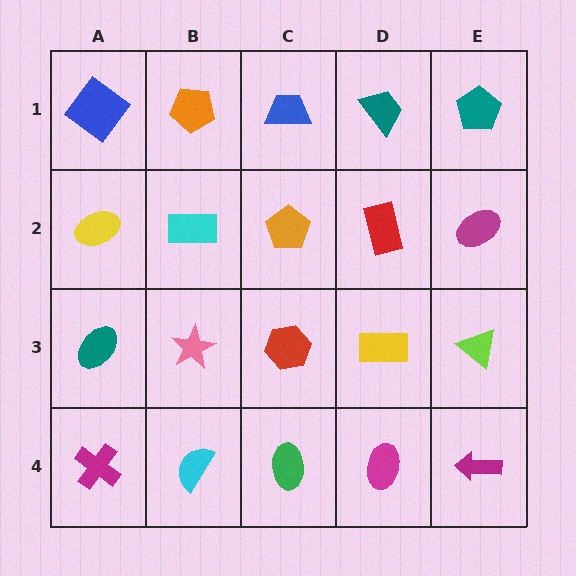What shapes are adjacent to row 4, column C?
A red hexagon (row 3, column C), a cyan semicircle (row 4, column B), a magenta ellipse (row 4, column D).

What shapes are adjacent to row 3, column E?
A magenta ellipse (row 2, column E), a magenta arrow (row 4, column E), a yellow rectangle (row 3, column D).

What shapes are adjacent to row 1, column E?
A magenta ellipse (row 2, column E), a teal trapezoid (row 1, column D).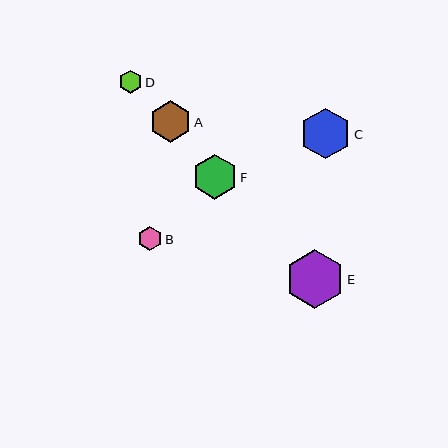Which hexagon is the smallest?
Hexagon D is the smallest with a size of approximately 23 pixels.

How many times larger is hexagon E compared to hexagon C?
Hexagon E is approximately 1.2 times the size of hexagon C.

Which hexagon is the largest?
Hexagon E is the largest with a size of approximately 59 pixels.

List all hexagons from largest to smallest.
From largest to smallest: E, C, F, A, B, D.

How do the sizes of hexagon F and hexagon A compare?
Hexagon F and hexagon A are approximately the same size.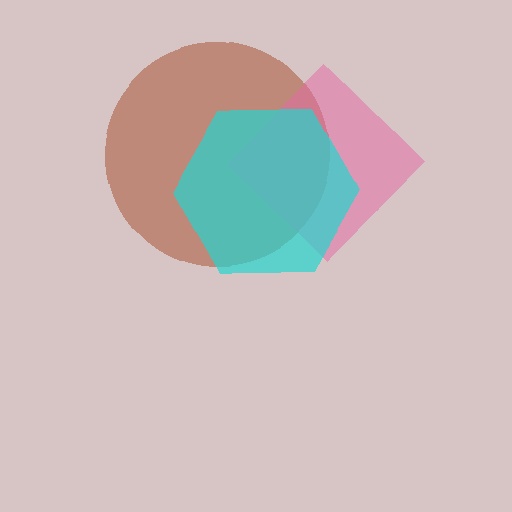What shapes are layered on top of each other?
The layered shapes are: a brown circle, a pink diamond, a cyan hexagon.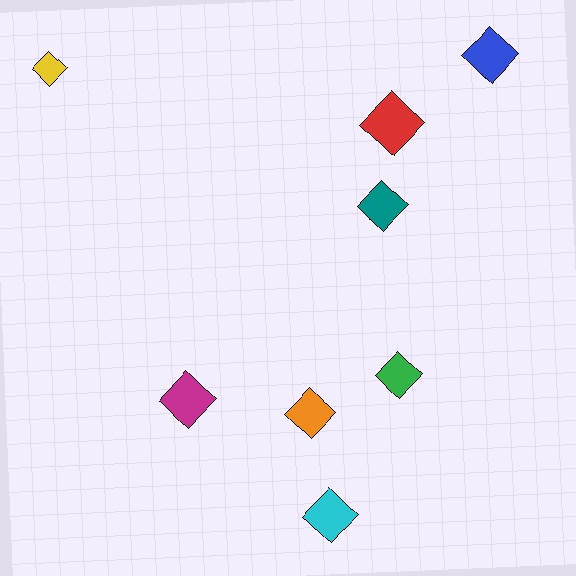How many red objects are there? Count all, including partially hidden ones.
There is 1 red object.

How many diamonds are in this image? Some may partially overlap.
There are 8 diamonds.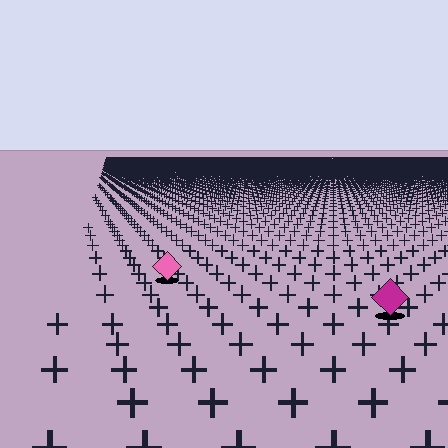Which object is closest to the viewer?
The magenta diamond is closest. The texture marks near it are larger and more spread out.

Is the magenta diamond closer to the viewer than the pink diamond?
Yes. The magenta diamond is closer — you can tell from the texture gradient: the ground texture is coarser near it.